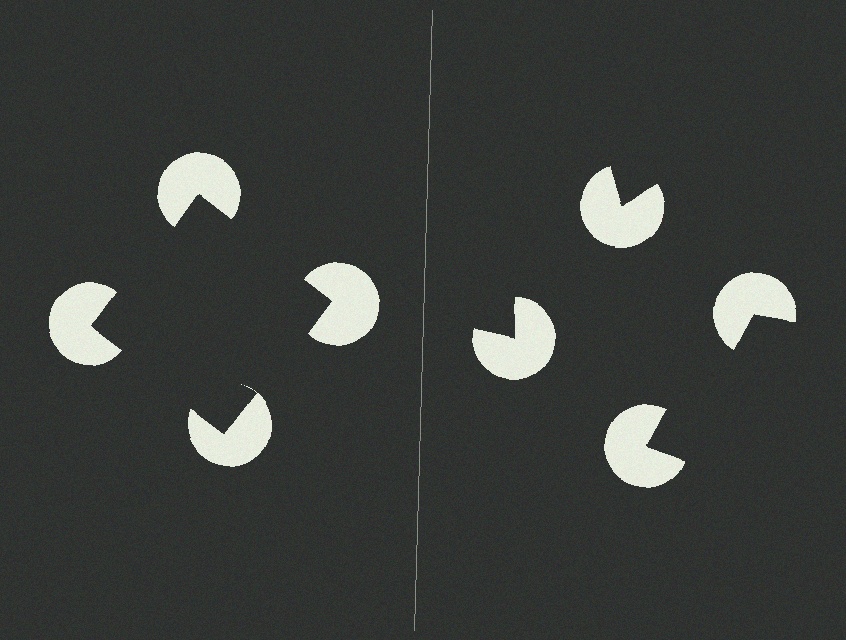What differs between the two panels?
The pac-man discs are positioned identically on both sides; only the wedge orientations differ. On the left they align to a square; on the right they are misaligned.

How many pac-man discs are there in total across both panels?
8 — 4 on each side.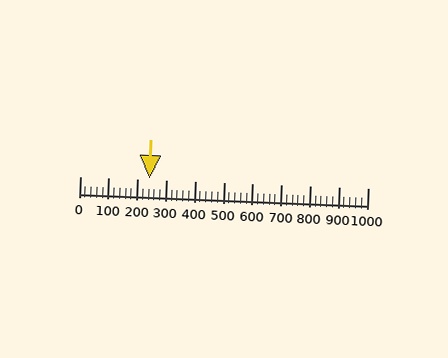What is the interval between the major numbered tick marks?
The major tick marks are spaced 100 units apart.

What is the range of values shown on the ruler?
The ruler shows values from 0 to 1000.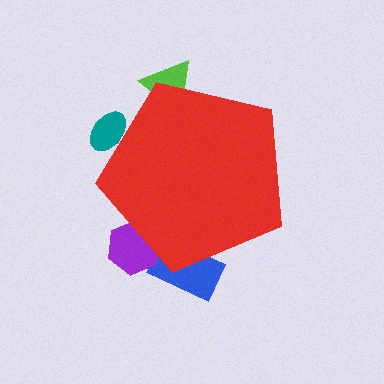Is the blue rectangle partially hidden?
Yes, the blue rectangle is partially hidden behind the red pentagon.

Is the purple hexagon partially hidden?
Yes, the purple hexagon is partially hidden behind the red pentagon.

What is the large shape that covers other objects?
A red pentagon.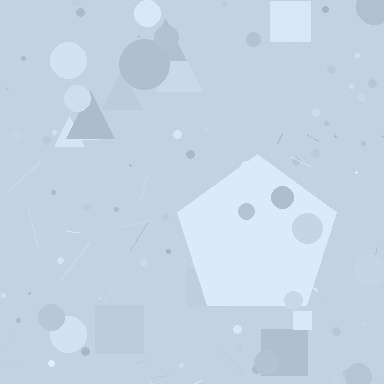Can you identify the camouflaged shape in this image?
The camouflaged shape is a pentagon.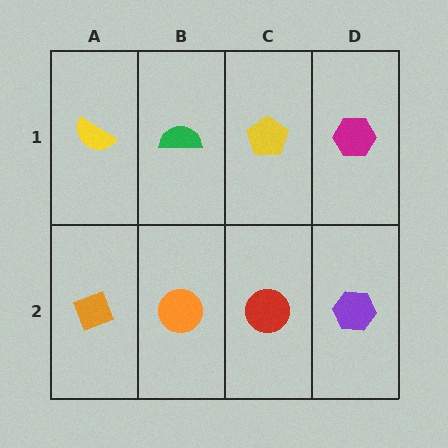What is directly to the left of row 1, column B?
A yellow semicircle.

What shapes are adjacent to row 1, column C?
A red circle (row 2, column C), a green semicircle (row 1, column B), a magenta hexagon (row 1, column D).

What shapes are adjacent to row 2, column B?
A green semicircle (row 1, column B), an orange diamond (row 2, column A), a red circle (row 2, column C).